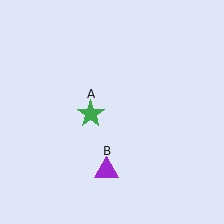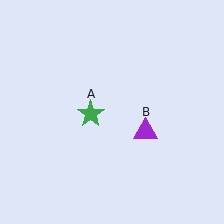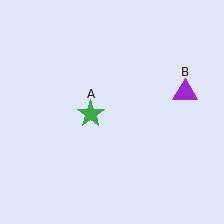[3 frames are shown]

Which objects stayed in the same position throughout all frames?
Green star (object A) remained stationary.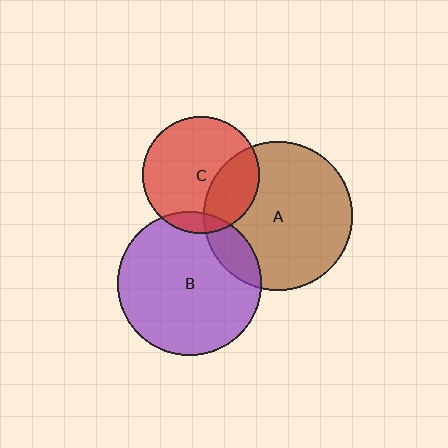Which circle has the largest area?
Circle A (brown).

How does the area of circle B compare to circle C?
Approximately 1.5 times.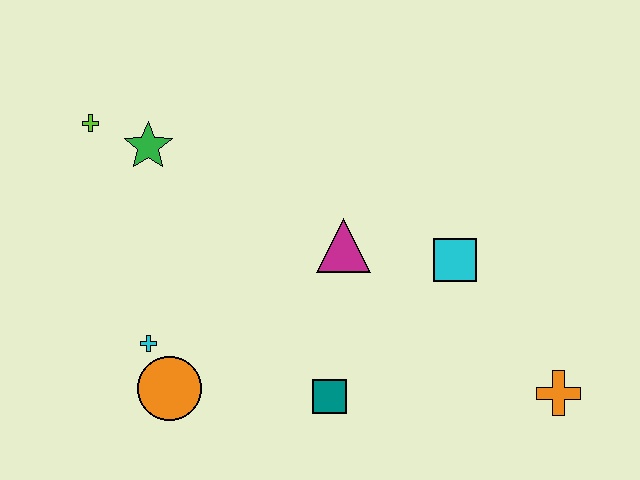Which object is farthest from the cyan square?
The lime cross is farthest from the cyan square.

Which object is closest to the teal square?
The magenta triangle is closest to the teal square.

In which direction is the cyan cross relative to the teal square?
The cyan cross is to the left of the teal square.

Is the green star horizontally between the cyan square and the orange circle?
No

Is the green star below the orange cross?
No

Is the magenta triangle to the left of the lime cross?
No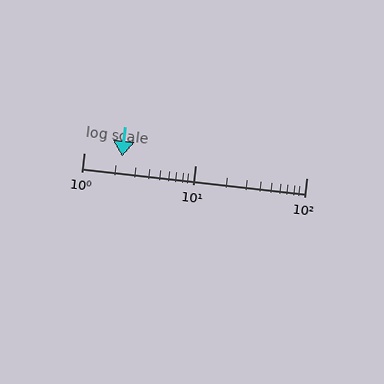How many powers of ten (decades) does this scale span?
The scale spans 2 decades, from 1 to 100.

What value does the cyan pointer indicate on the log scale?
The pointer indicates approximately 2.2.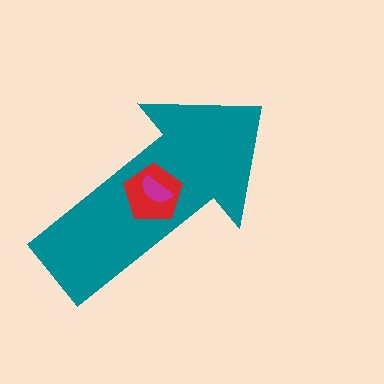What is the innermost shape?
The magenta semicircle.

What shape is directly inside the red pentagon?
The magenta semicircle.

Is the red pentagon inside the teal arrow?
Yes.